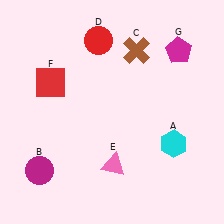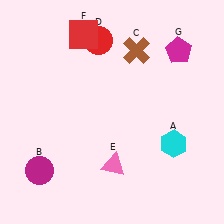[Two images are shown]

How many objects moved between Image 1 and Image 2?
1 object moved between the two images.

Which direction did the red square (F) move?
The red square (F) moved up.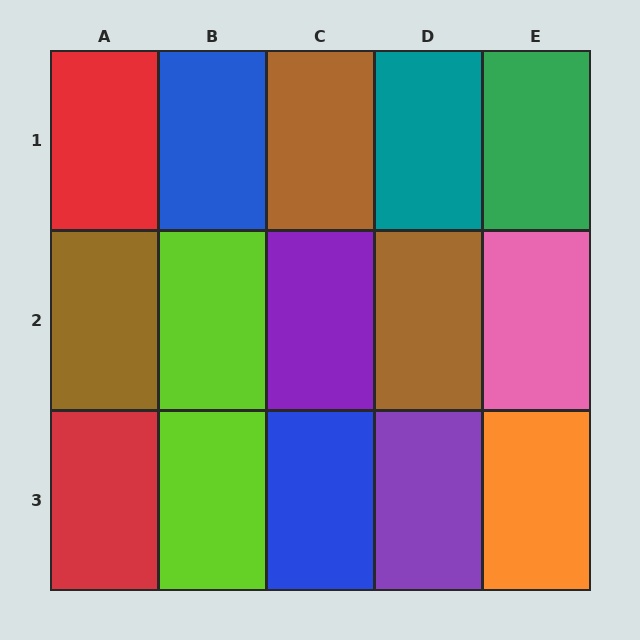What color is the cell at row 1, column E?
Green.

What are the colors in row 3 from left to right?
Red, lime, blue, purple, orange.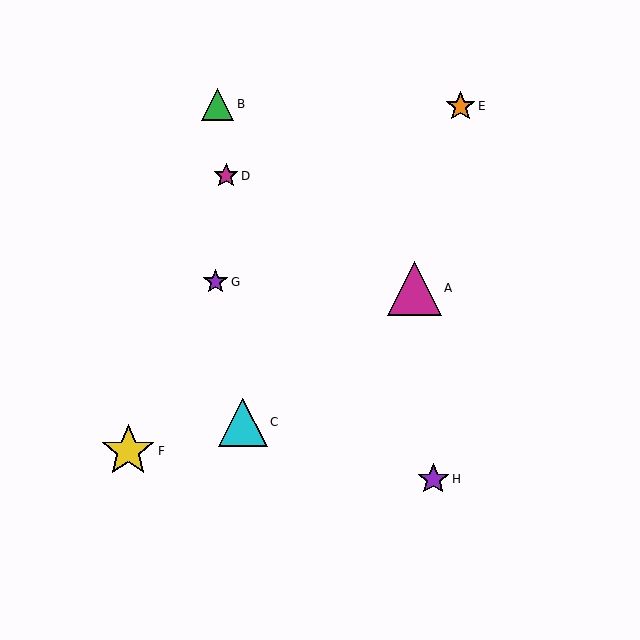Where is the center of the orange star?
The center of the orange star is at (461, 106).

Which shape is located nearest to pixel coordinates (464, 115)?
The orange star (labeled E) at (461, 106) is nearest to that location.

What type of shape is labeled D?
Shape D is a magenta star.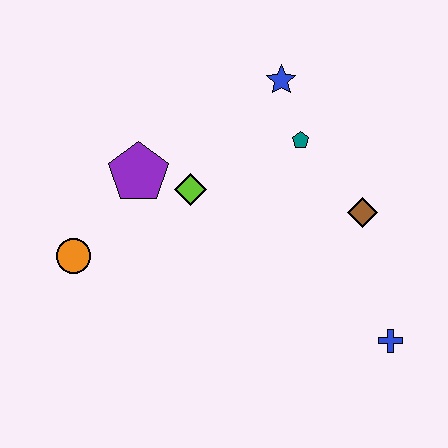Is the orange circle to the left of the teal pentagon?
Yes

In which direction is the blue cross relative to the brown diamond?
The blue cross is below the brown diamond.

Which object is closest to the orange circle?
The purple pentagon is closest to the orange circle.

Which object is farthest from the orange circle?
The blue cross is farthest from the orange circle.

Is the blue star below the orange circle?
No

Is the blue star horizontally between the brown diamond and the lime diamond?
Yes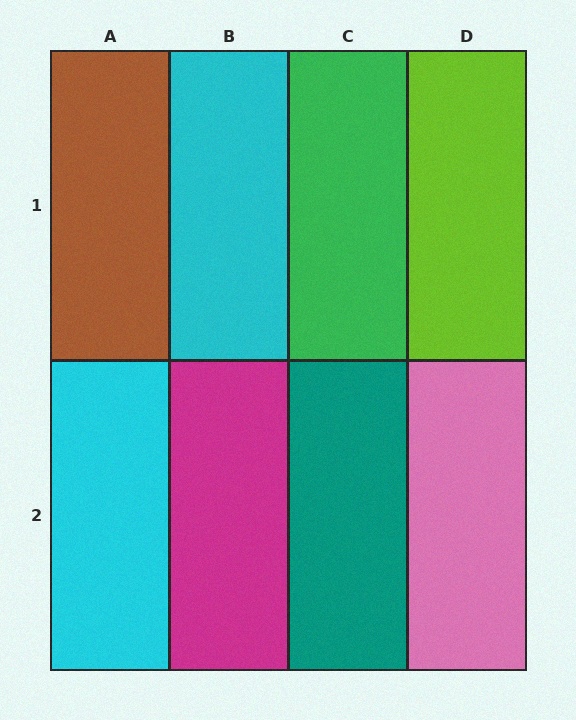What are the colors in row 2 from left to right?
Cyan, magenta, teal, pink.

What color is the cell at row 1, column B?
Cyan.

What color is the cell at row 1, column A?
Brown.